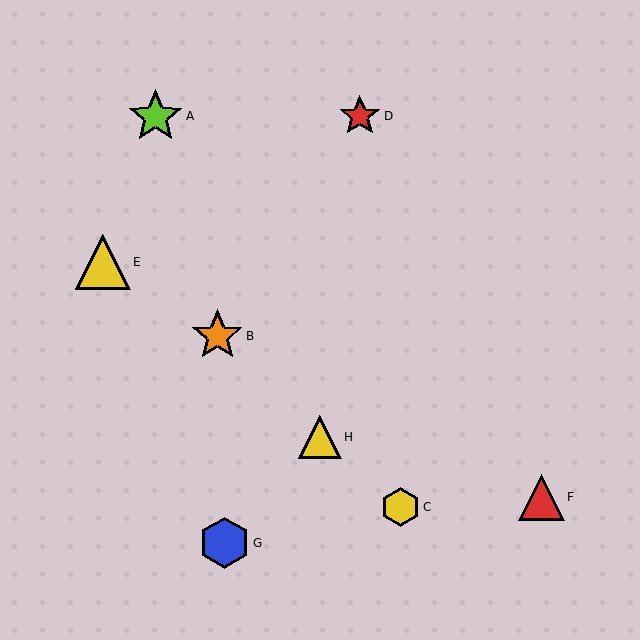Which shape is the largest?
The yellow triangle (labeled E) is the largest.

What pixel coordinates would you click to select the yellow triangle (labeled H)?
Click at (320, 437) to select the yellow triangle H.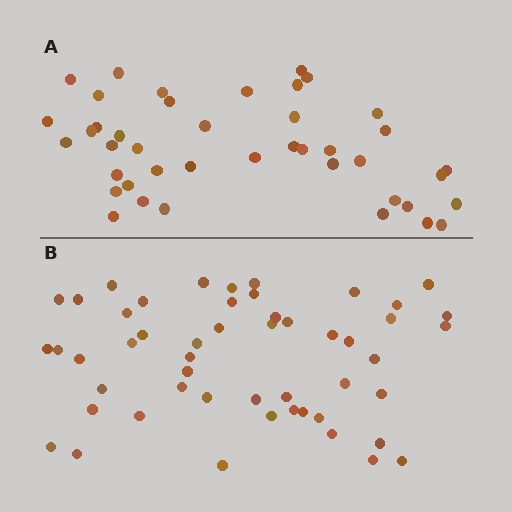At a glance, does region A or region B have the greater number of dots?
Region B (the bottom region) has more dots.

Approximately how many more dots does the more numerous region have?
Region B has roughly 8 or so more dots than region A.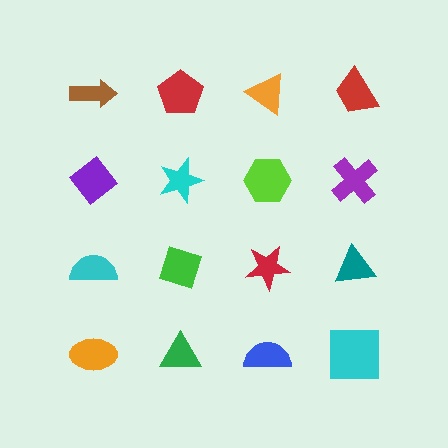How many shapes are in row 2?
4 shapes.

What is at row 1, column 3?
An orange triangle.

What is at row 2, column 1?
A purple diamond.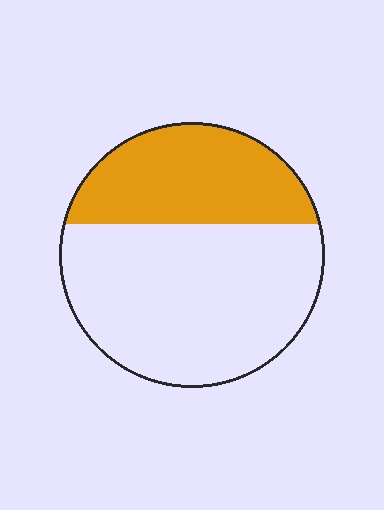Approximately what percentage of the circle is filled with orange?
Approximately 35%.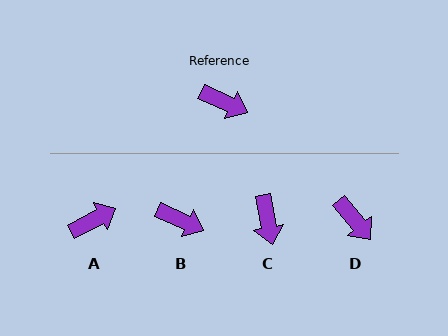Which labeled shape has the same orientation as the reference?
B.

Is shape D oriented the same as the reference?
No, it is off by about 26 degrees.